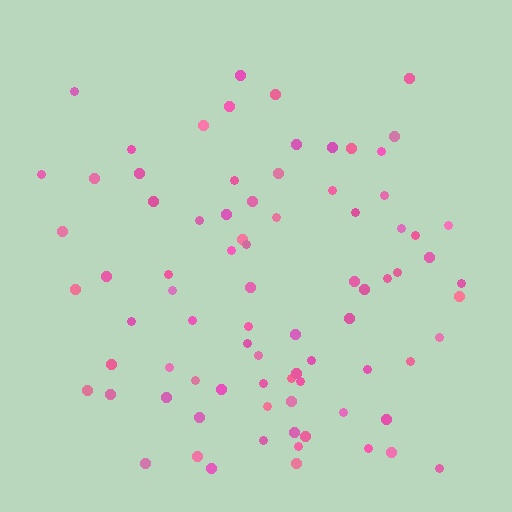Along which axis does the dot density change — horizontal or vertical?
Vertical.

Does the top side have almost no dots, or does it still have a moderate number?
Still a moderate number, just noticeably fewer than the bottom.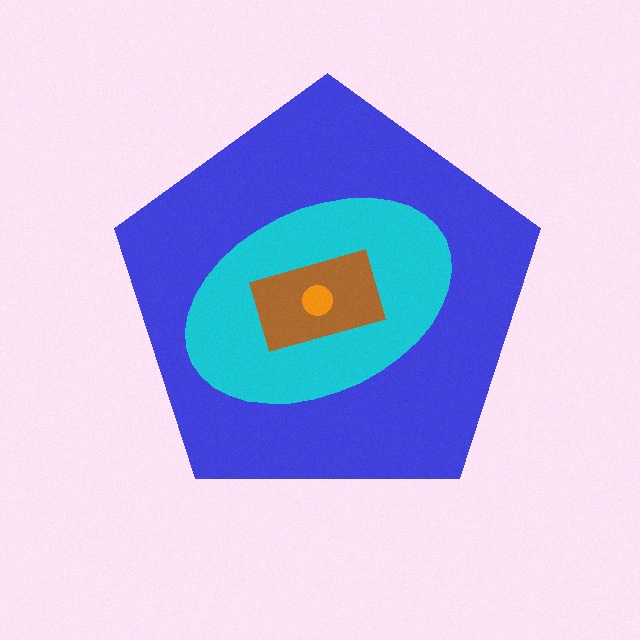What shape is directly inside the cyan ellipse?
The brown rectangle.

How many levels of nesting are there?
4.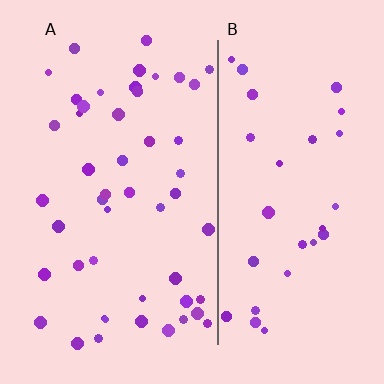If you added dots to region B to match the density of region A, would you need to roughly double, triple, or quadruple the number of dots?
Approximately double.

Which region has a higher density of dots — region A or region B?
A (the left).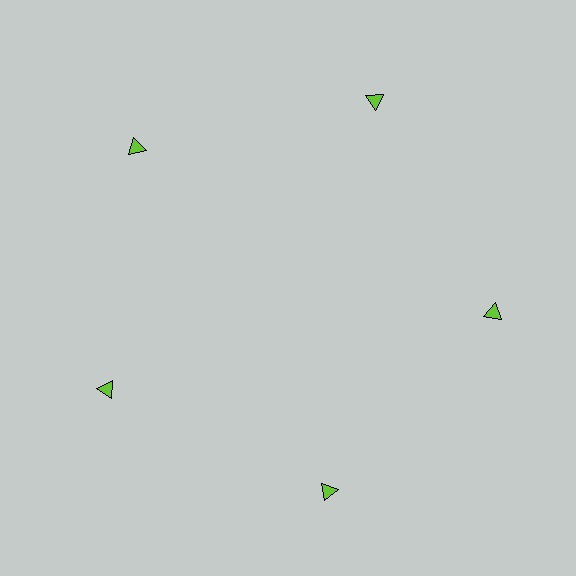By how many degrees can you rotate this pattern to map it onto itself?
The pattern maps onto itself every 72 degrees of rotation.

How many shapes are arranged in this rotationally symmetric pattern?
There are 5 shapes, arranged in 5 groups of 1.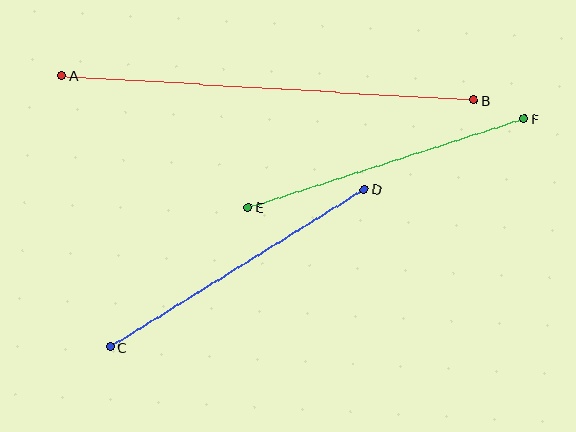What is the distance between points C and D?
The distance is approximately 299 pixels.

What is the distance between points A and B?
The distance is approximately 413 pixels.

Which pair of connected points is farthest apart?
Points A and B are farthest apart.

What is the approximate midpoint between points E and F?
The midpoint is at approximately (386, 163) pixels.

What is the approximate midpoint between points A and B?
The midpoint is at approximately (268, 88) pixels.